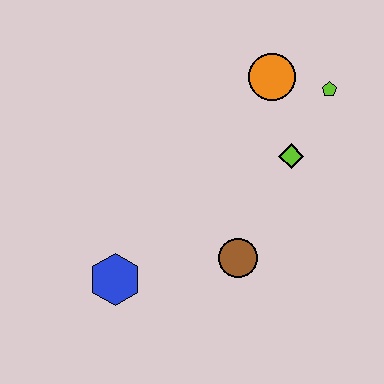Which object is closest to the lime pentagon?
The orange circle is closest to the lime pentagon.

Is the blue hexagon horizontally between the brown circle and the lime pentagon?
No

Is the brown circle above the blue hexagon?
Yes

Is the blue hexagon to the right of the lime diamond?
No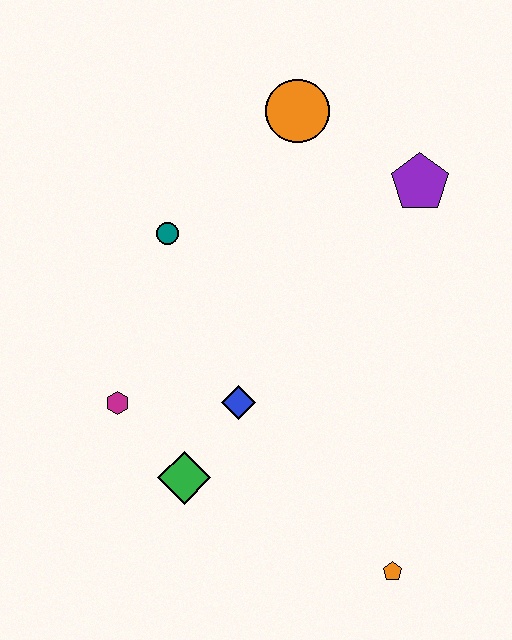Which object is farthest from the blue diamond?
The orange circle is farthest from the blue diamond.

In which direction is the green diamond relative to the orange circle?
The green diamond is below the orange circle.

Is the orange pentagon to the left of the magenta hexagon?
No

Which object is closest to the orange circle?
The purple pentagon is closest to the orange circle.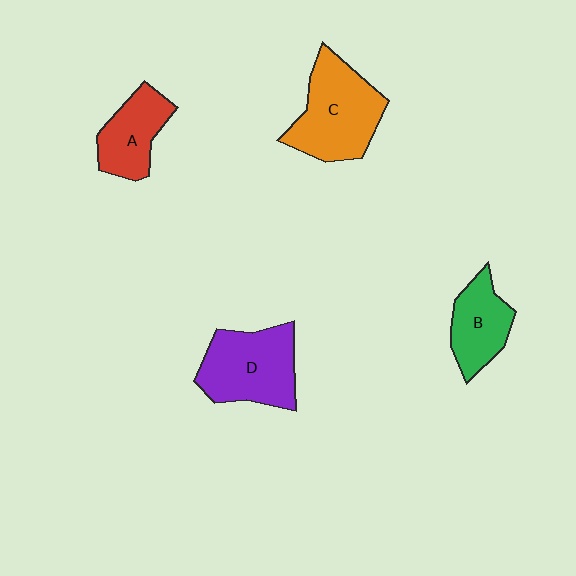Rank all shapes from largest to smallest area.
From largest to smallest: C (orange), D (purple), A (red), B (green).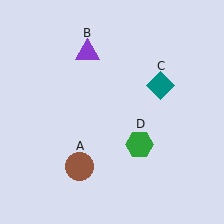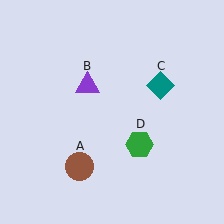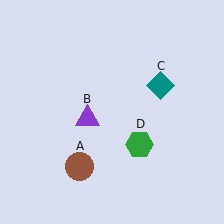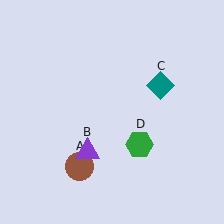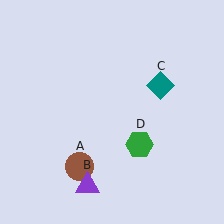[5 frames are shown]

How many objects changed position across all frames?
1 object changed position: purple triangle (object B).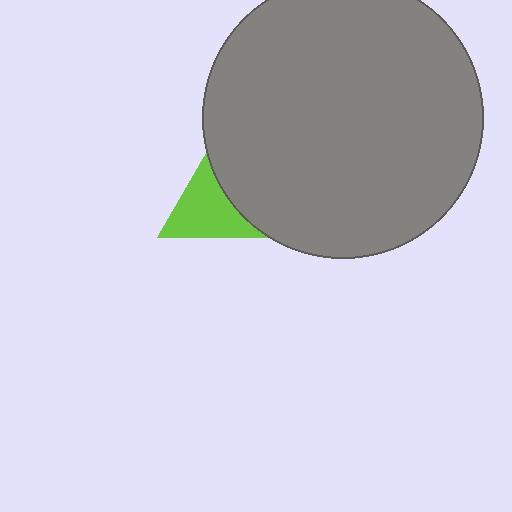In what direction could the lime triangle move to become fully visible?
The lime triangle could move left. That would shift it out from behind the gray circle entirely.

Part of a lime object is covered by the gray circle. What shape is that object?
It is a triangle.